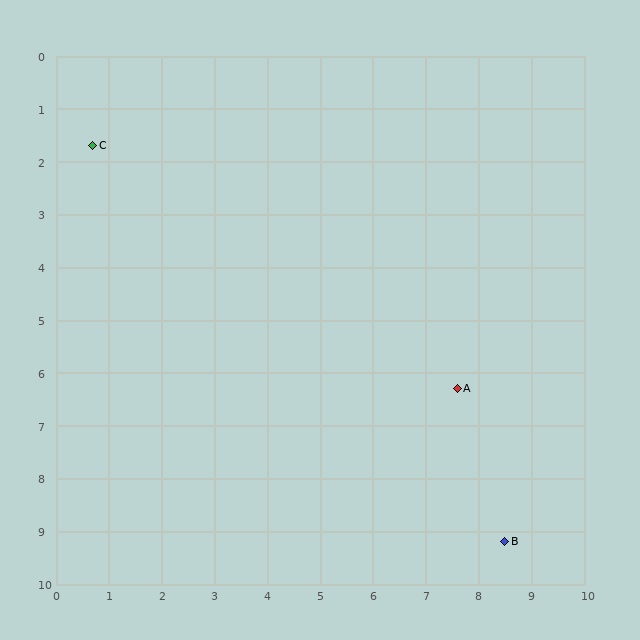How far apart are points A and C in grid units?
Points A and C are about 8.3 grid units apart.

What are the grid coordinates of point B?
Point B is at approximately (8.5, 9.2).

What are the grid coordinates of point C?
Point C is at approximately (0.7, 1.7).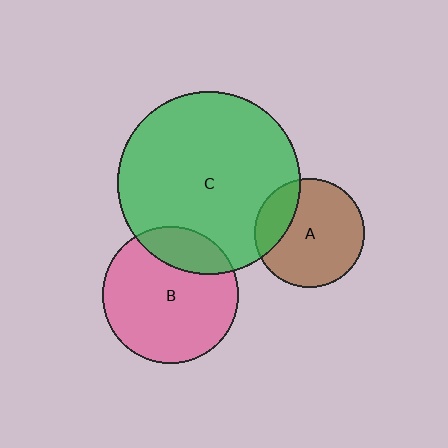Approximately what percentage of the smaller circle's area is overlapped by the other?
Approximately 20%.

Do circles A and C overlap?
Yes.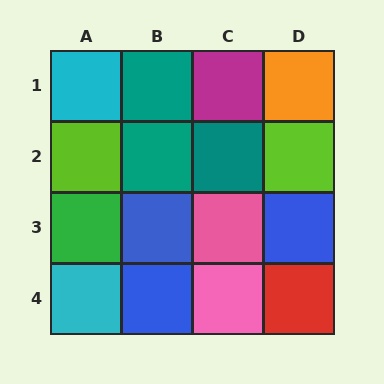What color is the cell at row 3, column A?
Green.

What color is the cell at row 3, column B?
Blue.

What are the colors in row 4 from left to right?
Cyan, blue, pink, red.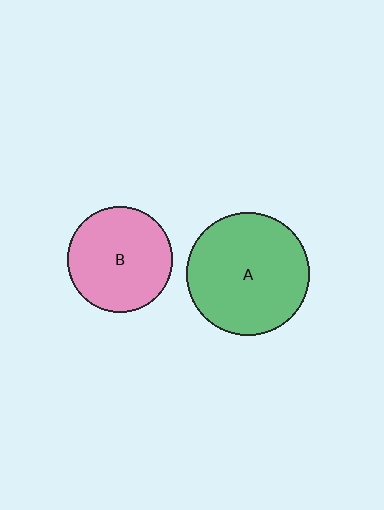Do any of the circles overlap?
No, none of the circles overlap.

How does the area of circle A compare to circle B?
Approximately 1.3 times.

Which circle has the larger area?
Circle A (green).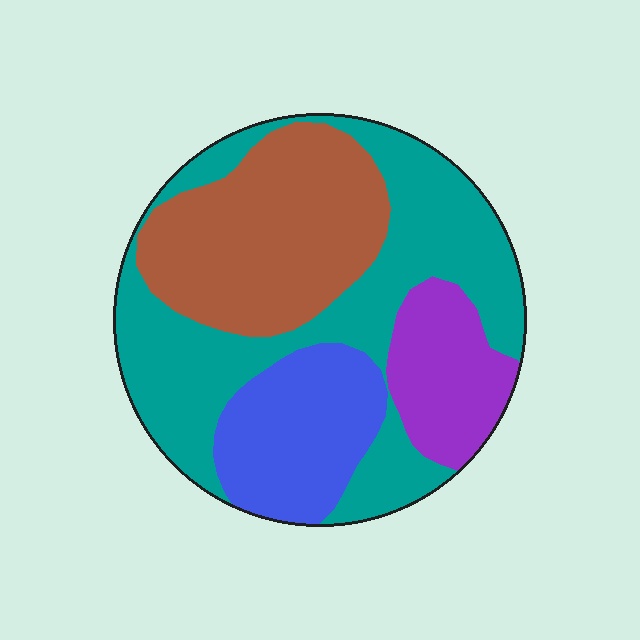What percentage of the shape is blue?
Blue covers about 15% of the shape.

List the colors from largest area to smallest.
From largest to smallest: teal, brown, blue, purple.